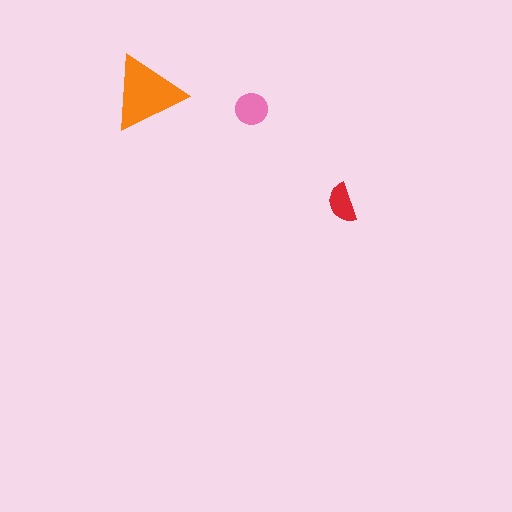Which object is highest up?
The orange triangle is topmost.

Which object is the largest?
The orange triangle.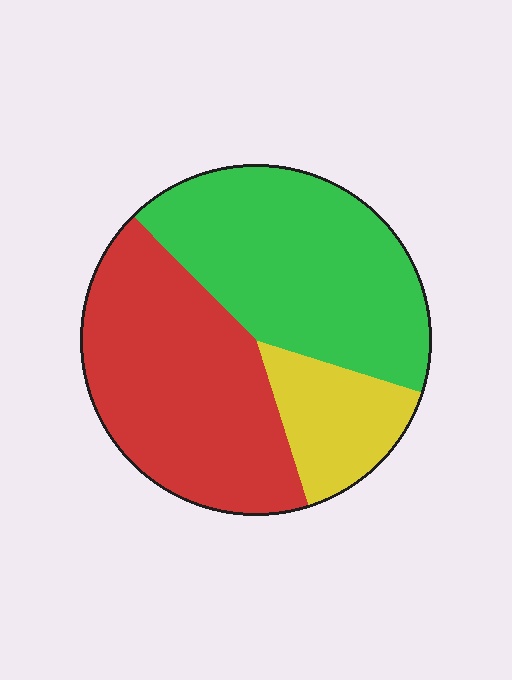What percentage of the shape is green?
Green takes up about two fifths (2/5) of the shape.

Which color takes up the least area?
Yellow, at roughly 15%.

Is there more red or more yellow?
Red.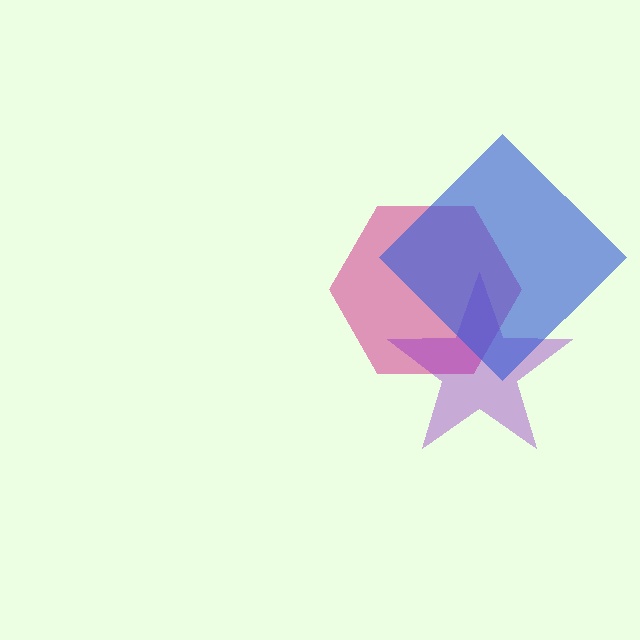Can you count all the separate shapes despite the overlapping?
Yes, there are 3 separate shapes.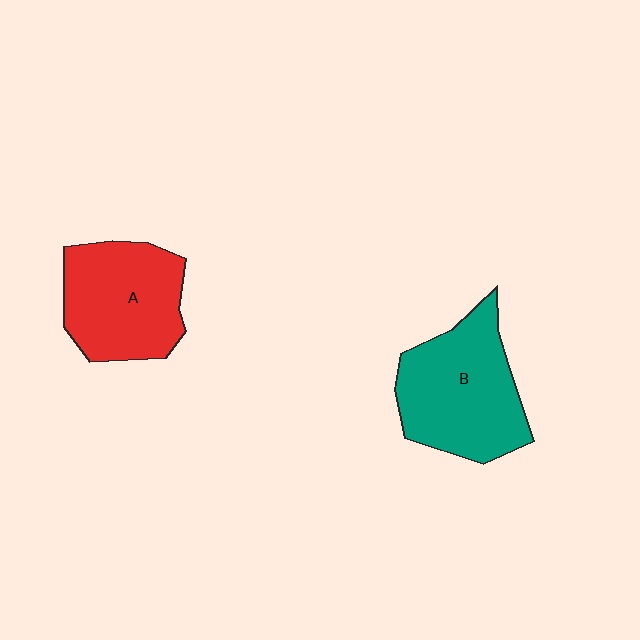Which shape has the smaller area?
Shape A (red).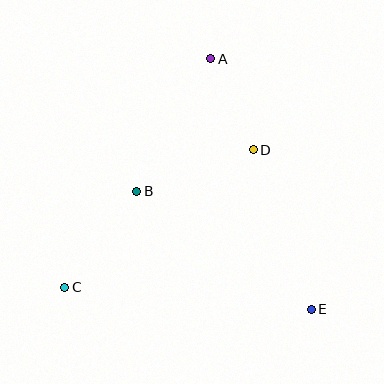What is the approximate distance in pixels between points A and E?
The distance between A and E is approximately 270 pixels.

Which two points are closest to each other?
Points A and D are closest to each other.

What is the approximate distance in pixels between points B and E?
The distance between B and E is approximately 211 pixels.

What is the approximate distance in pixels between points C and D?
The distance between C and D is approximately 233 pixels.